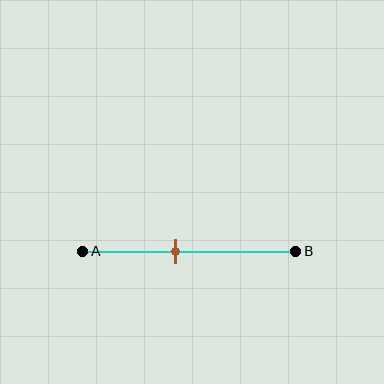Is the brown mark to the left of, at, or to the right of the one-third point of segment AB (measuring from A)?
The brown mark is to the right of the one-third point of segment AB.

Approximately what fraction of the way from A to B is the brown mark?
The brown mark is approximately 45% of the way from A to B.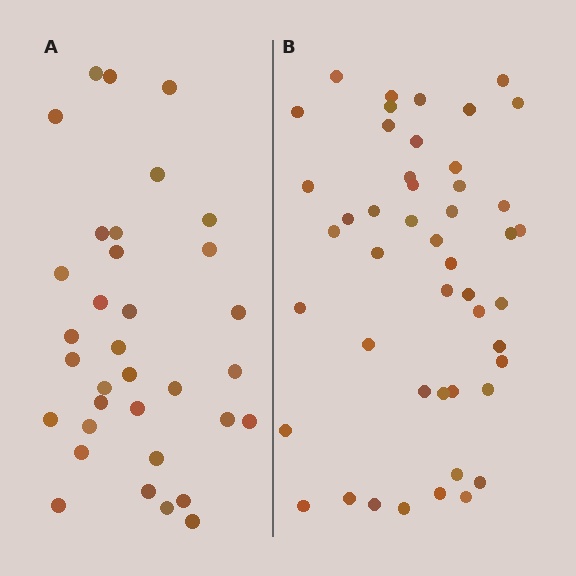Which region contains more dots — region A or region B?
Region B (the right region) has more dots.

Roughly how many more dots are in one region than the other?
Region B has approximately 15 more dots than region A.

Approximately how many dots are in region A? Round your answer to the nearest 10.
About 30 dots. (The exact count is 34, which rounds to 30.)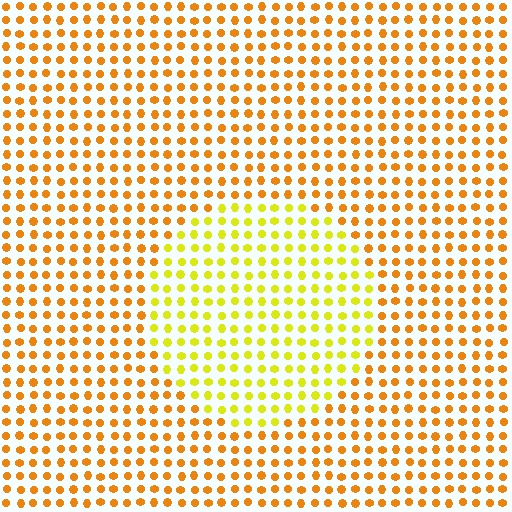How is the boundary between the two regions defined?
The boundary is defined purely by a slight shift in hue (about 33 degrees). Spacing, size, and orientation are identical on both sides.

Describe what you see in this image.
The image is filled with small orange elements in a uniform arrangement. A circle-shaped region is visible where the elements are tinted to a slightly different hue, forming a subtle color boundary.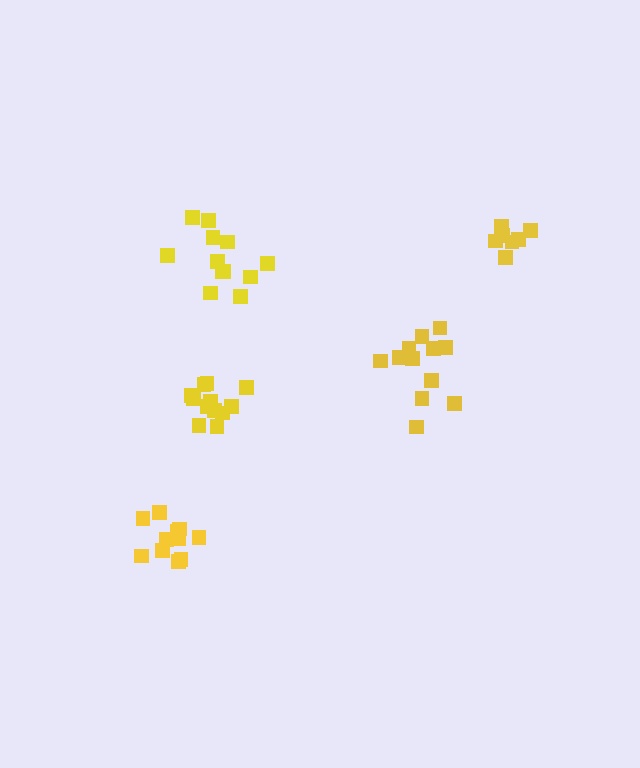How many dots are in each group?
Group 1: 7 dots, Group 2: 12 dots, Group 3: 11 dots, Group 4: 12 dots, Group 5: 12 dots (54 total).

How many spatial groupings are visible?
There are 5 spatial groupings.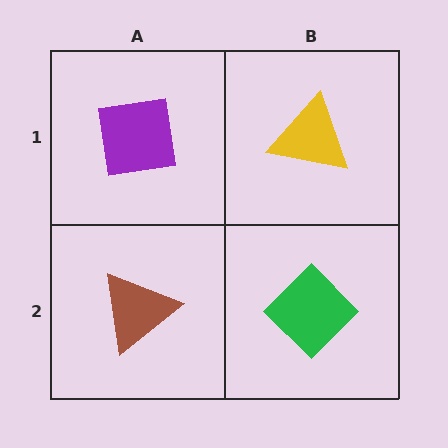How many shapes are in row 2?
2 shapes.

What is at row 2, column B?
A green diamond.